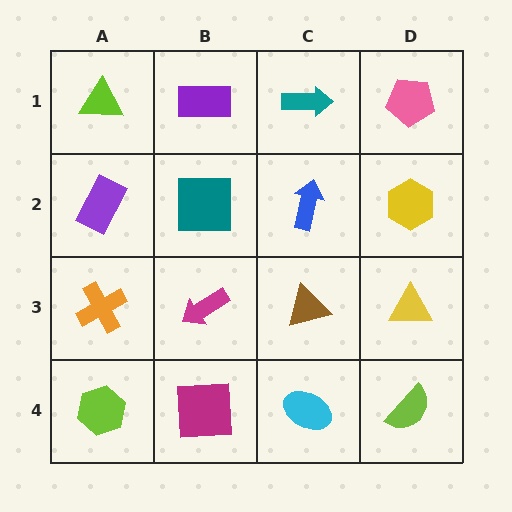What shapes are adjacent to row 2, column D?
A pink pentagon (row 1, column D), a yellow triangle (row 3, column D), a blue arrow (row 2, column C).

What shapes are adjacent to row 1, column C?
A blue arrow (row 2, column C), a purple rectangle (row 1, column B), a pink pentagon (row 1, column D).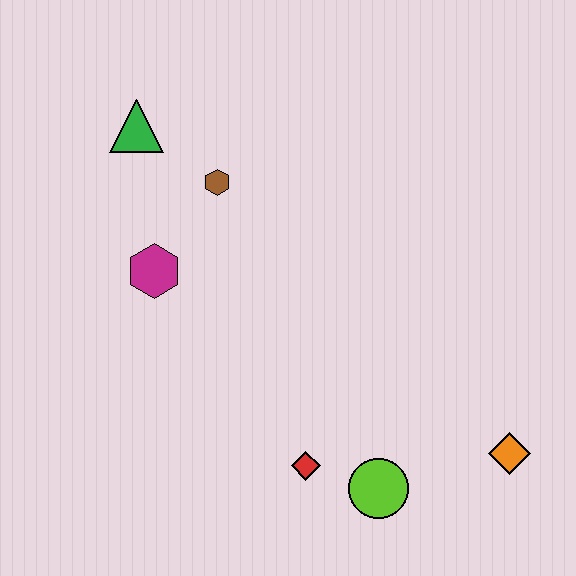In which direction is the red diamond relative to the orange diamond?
The red diamond is to the left of the orange diamond.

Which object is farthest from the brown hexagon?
The orange diamond is farthest from the brown hexagon.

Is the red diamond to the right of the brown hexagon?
Yes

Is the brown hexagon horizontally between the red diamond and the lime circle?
No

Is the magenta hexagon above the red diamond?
Yes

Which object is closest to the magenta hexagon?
The brown hexagon is closest to the magenta hexagon.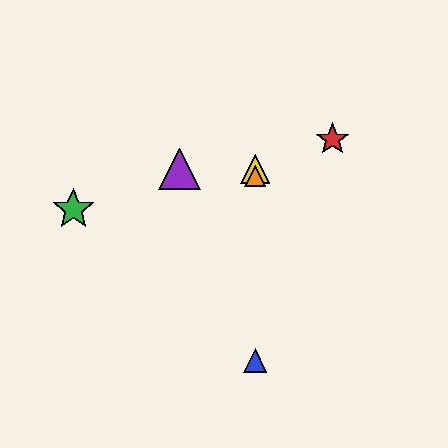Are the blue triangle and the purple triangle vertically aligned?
No, the blue triangle is at x≈255 and the purple triangle is at x≈179.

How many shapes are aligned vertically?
3 shapes (the blue triangle, the yellow triangle, the orange triangle) are aligned vertically.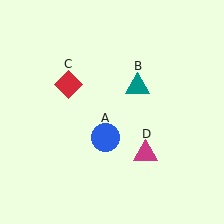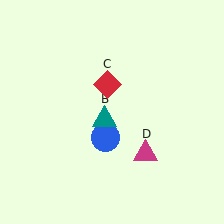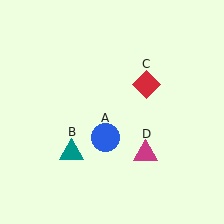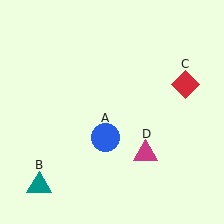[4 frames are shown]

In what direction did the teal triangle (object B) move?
The teal triangle (object B) moved down and to the left.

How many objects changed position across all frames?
2 objects changed position: teal triangle (object B), red diamond (object C).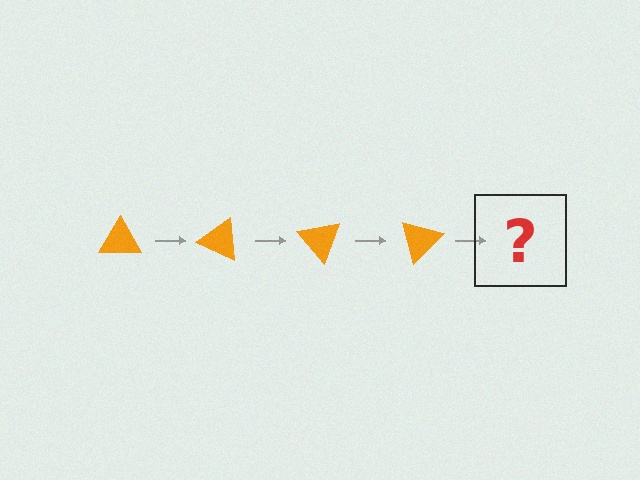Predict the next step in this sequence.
The next step is an orange triangle rotated 100 degrees.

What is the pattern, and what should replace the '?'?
The pattern is that the triangle rotates 25 degrees each step. The '?' should be an orange triangle rotated 100 degrees.